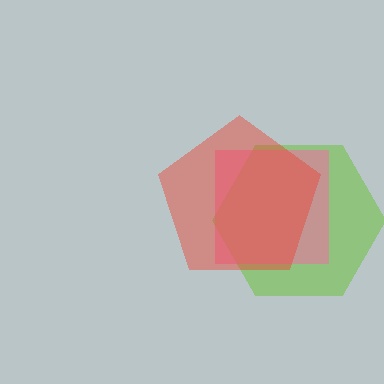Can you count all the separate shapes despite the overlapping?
Yes, there are 3 separate shapes.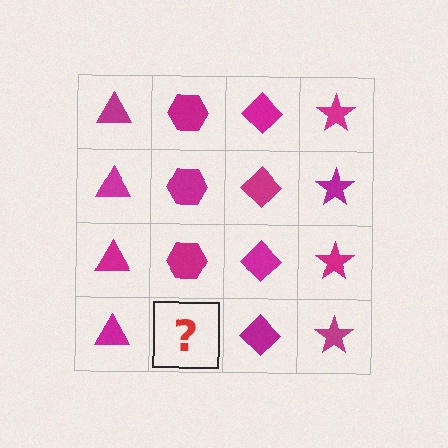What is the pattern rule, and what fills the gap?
The rule is that each column has a consistent shape. The gap should be filled with a magenta hexagon.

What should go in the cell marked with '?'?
The missing cell should contain a magenta hexagon.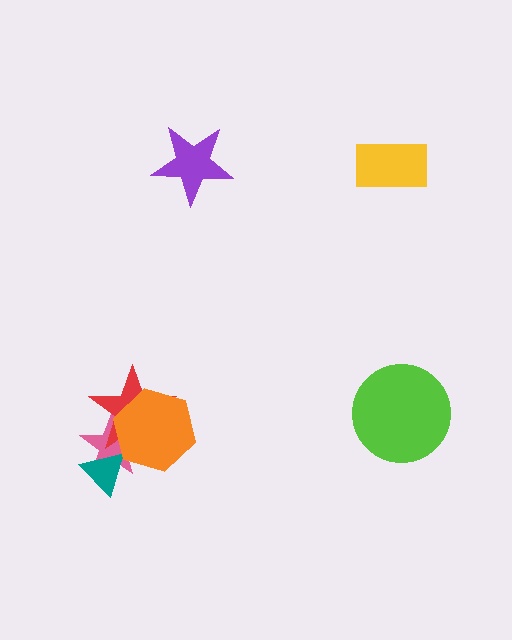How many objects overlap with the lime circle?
0 objects overlap with the lime circle.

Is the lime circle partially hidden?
No, no other shape covers it.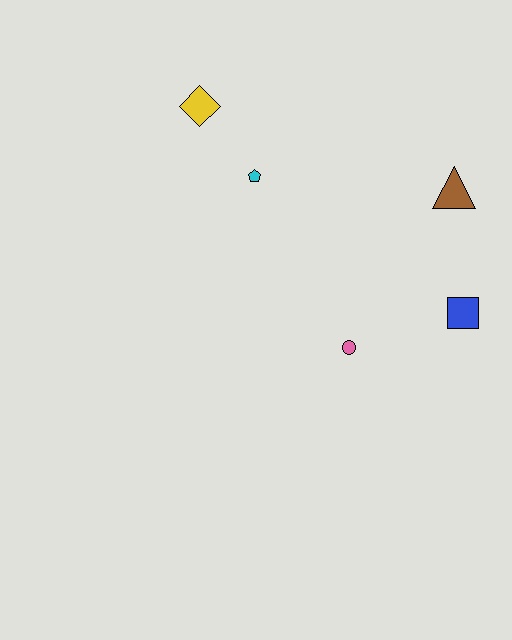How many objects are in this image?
There are 5 objects.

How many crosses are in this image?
There are no crosses.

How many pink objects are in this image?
There is 1 pink object.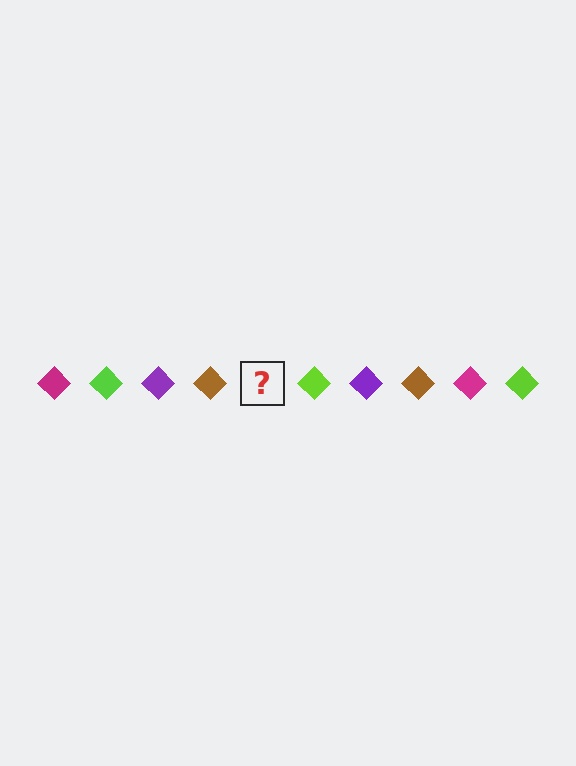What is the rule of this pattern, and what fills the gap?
The rule is that the pattern cycles through magenta, lime, purple, brown diamonds. The gap should be filled with a magenta diamond.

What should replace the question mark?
The question mark should be replaced with a magenta diamond.